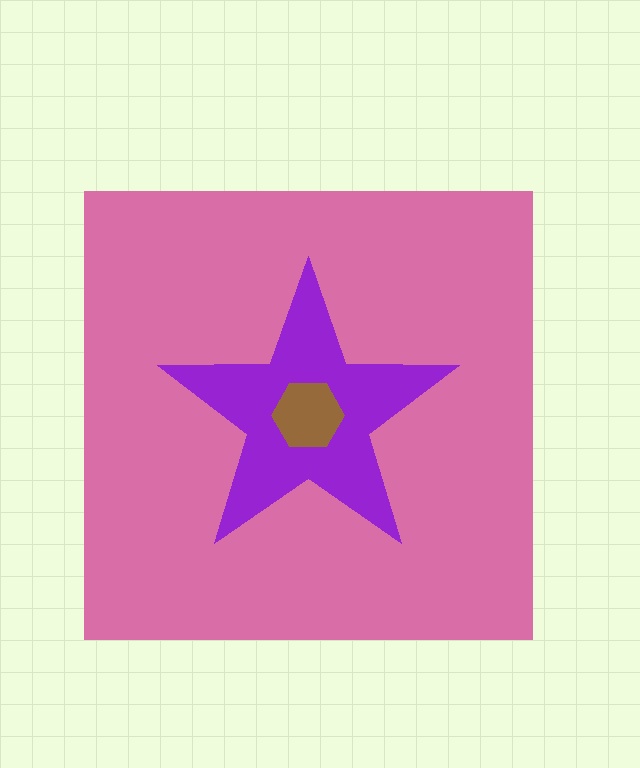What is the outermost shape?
The pink square.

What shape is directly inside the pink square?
The purple star.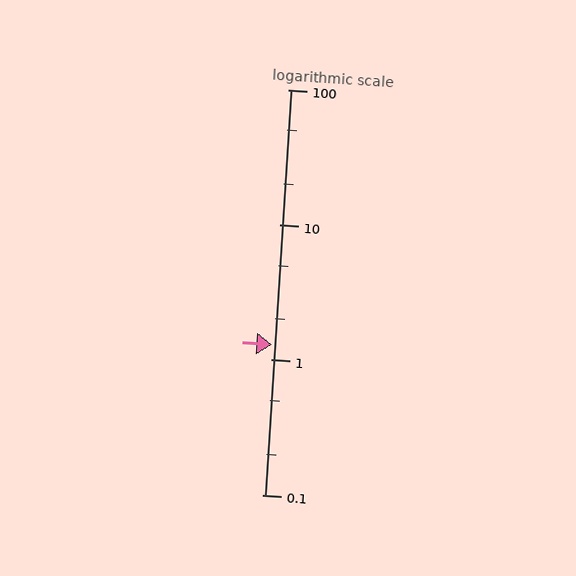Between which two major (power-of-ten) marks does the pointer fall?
The pointer is between 1 and 10.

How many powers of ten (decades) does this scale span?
The scale spans 3 decades, from 0.1 to 100.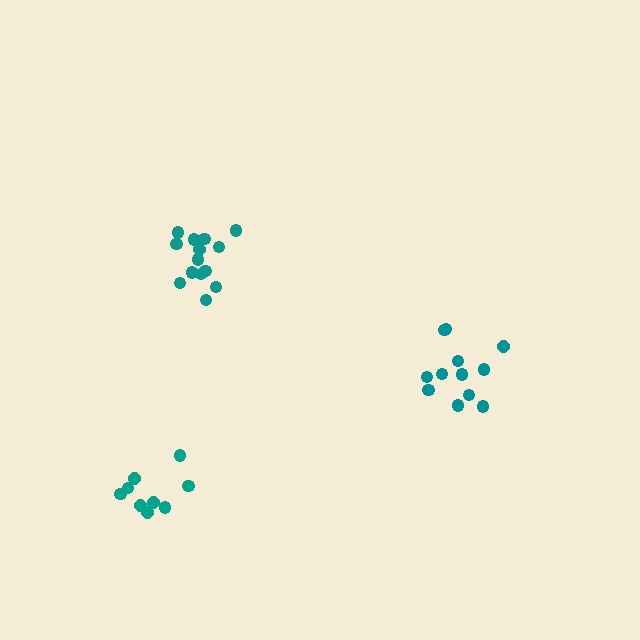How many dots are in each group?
Group 1: 14 dots, Group 2: 12 dots, Group 3: 9 dots (35 total).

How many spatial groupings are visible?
There are 3 spatial groupings.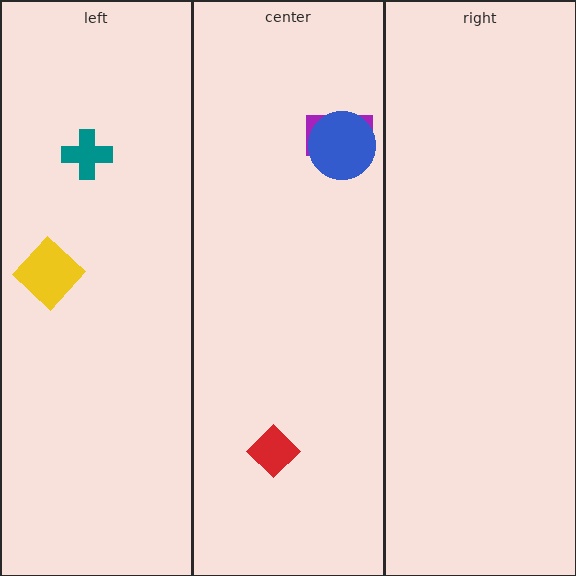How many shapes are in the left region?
2.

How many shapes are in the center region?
3.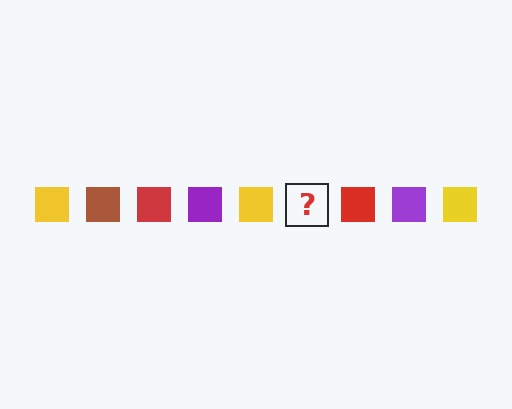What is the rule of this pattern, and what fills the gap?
The rule is that the pattern cycles through yellow, brown, red, purple squares. The gap should be filled with a brown square.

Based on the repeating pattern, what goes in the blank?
The blank should be a brown square.